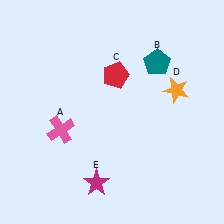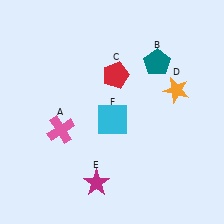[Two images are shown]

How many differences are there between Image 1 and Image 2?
There is 1 difference between the two images.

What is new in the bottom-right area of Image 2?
A cyan square (F) was added in the bottom-right area of Image 2.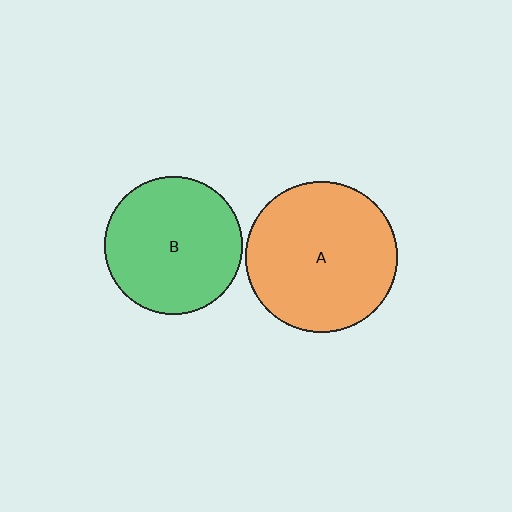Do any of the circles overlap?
No, none of the circles overlap.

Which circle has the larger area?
Circle A (orange).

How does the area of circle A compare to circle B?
Approximately 1.2 times.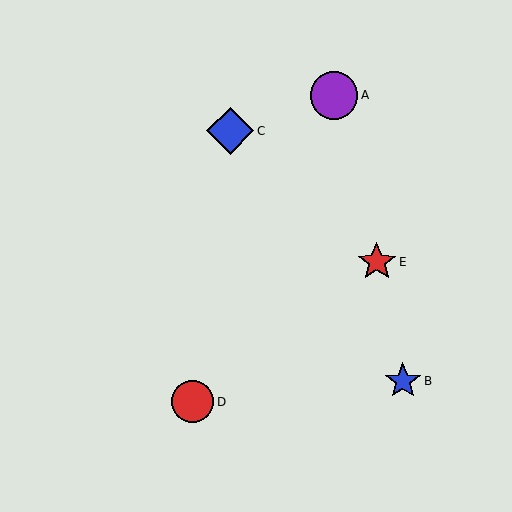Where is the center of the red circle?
The center of the red circle is at (193, 402).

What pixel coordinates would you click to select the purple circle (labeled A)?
Click at (334, 95) to select the purple circle A.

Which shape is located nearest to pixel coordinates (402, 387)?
The blue star (labeled B) at (403, 381) is nearest to that location.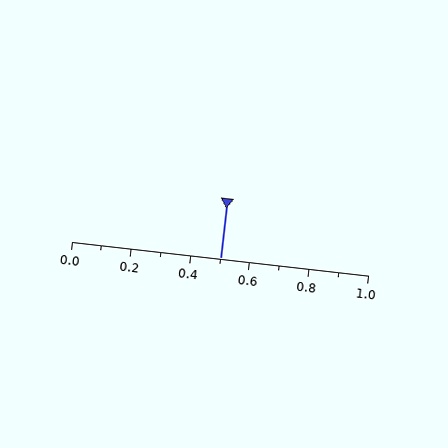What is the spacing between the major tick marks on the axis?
The major ticks are spaced 0.2 apart.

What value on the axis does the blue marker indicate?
The marker indicates approximately 0.5.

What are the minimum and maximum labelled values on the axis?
The axis runs from 0.0 to 1.0.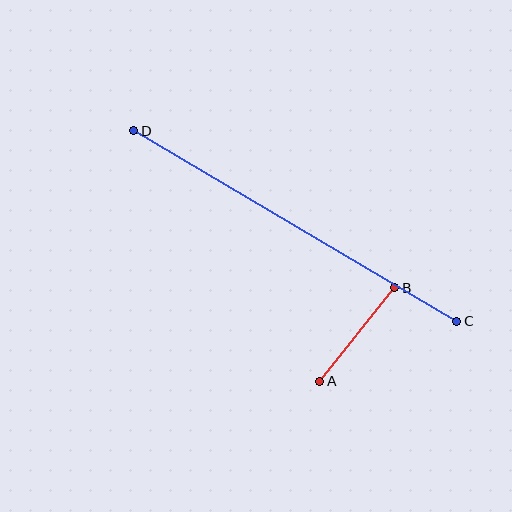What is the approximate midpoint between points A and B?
The midpoint is at approximately (357, 335) pixels.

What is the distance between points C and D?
The distance is approximately 375 pixels.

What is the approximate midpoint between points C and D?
The midpoint is at approximately (295, 226) pixels.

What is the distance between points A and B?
The distance is approximately 120 pixels.